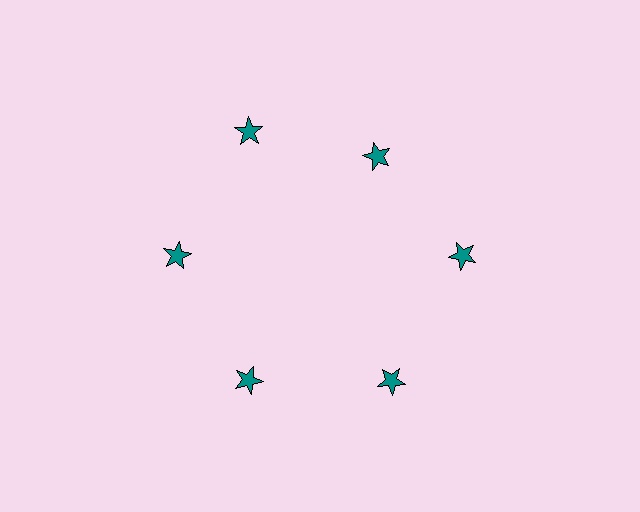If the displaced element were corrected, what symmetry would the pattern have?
It would have 6-fold rotational symmetry — the pattern would map onto itself every 60 degrees.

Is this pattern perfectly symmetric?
No. The 6 teal stars are arranged in a ring, but one element near the 1 o'clock position is pulled inward toward the center, breaking the 6-fold rotational symmetry.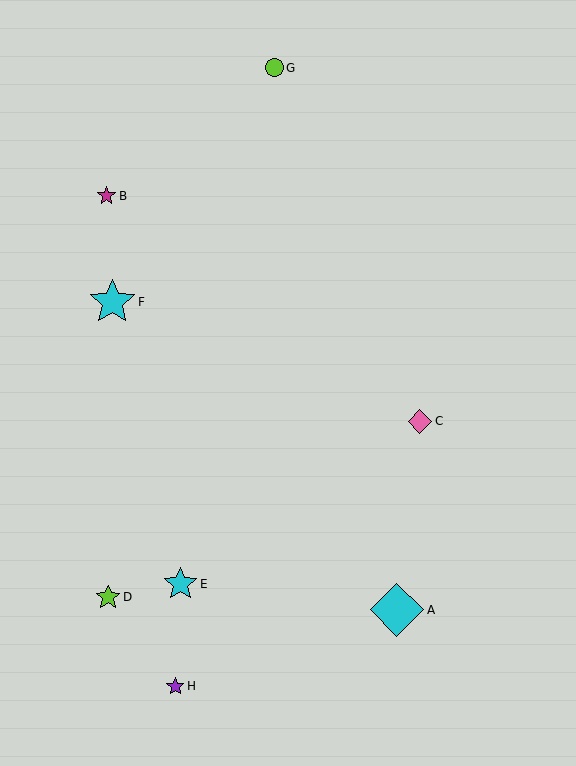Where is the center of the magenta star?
The center of the magenta star is at (107, 196).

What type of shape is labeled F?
Shape F is a cyan star.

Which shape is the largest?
The cyan diamond (labeled A) is the largest.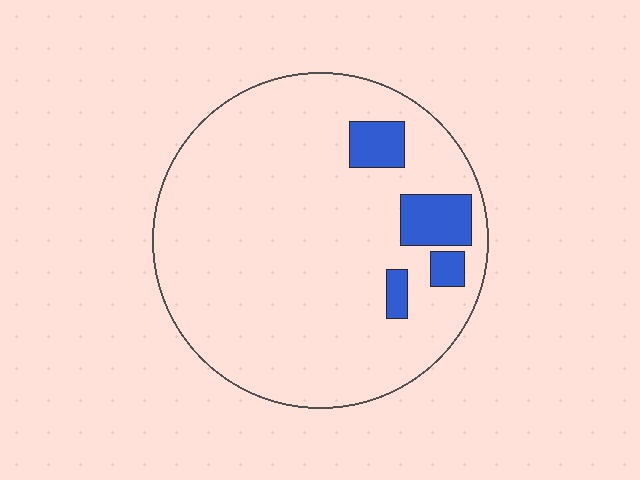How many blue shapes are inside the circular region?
4.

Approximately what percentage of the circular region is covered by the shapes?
Approximately 10%.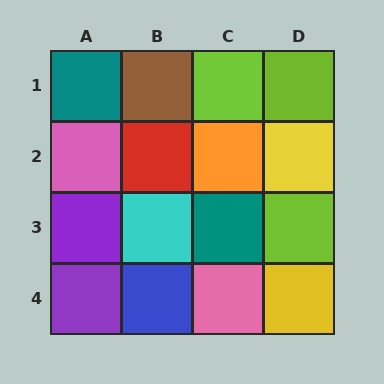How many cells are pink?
2 cells are pink.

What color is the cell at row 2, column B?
Red.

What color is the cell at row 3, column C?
Teal.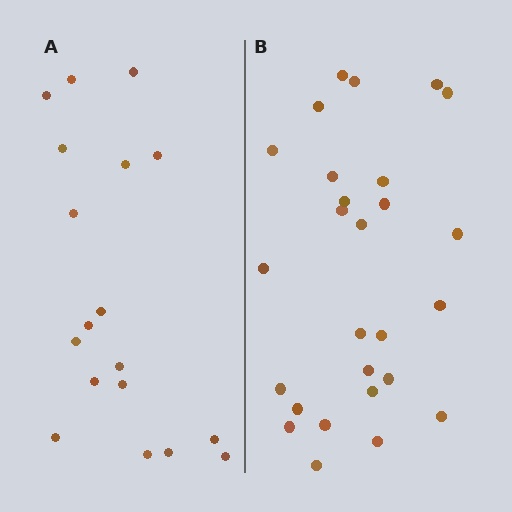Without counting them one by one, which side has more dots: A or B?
Region B (the right region) has more dots.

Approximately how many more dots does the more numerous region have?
Region B has roughly 8 or so more dots than region A.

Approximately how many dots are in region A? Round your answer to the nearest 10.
About 20 dots. (The exact count is 18, which rounds to 20.)